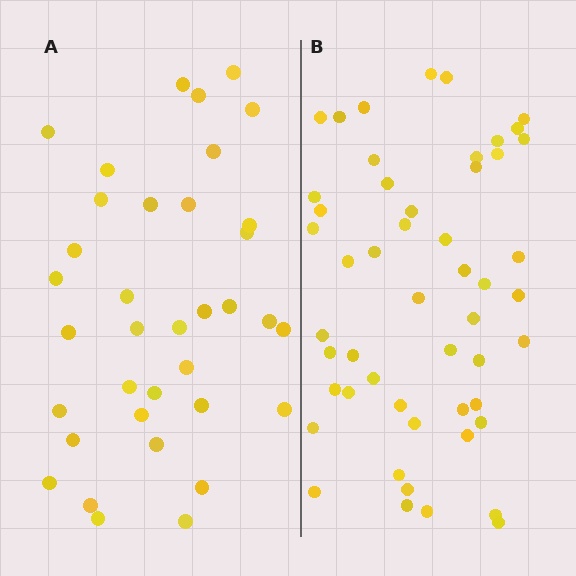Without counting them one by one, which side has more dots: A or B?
Region B (the right region) has more dots.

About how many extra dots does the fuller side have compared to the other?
Region B has approximately 15 more dots than region A.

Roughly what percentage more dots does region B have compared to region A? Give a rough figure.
About 40% more.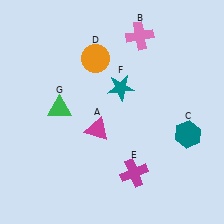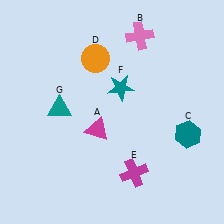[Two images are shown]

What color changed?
The triangle (G) changed from green in Image 1 to teal in Image 2.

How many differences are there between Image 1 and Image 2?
There is 1 difference between the two images.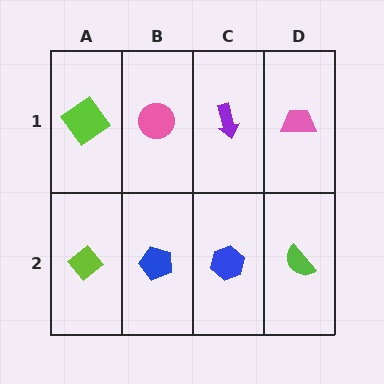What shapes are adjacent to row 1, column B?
A blue pentagon (row 2, column B), a lime diamond (row 1, column A), a purple arrow (row 1, column C).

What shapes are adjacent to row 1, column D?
A lime semicircle (row 2, column D), a purple arrow (row 1, column C).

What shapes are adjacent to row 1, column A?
A lime diamond (row 2, column A), a pink circle (row 1, column B).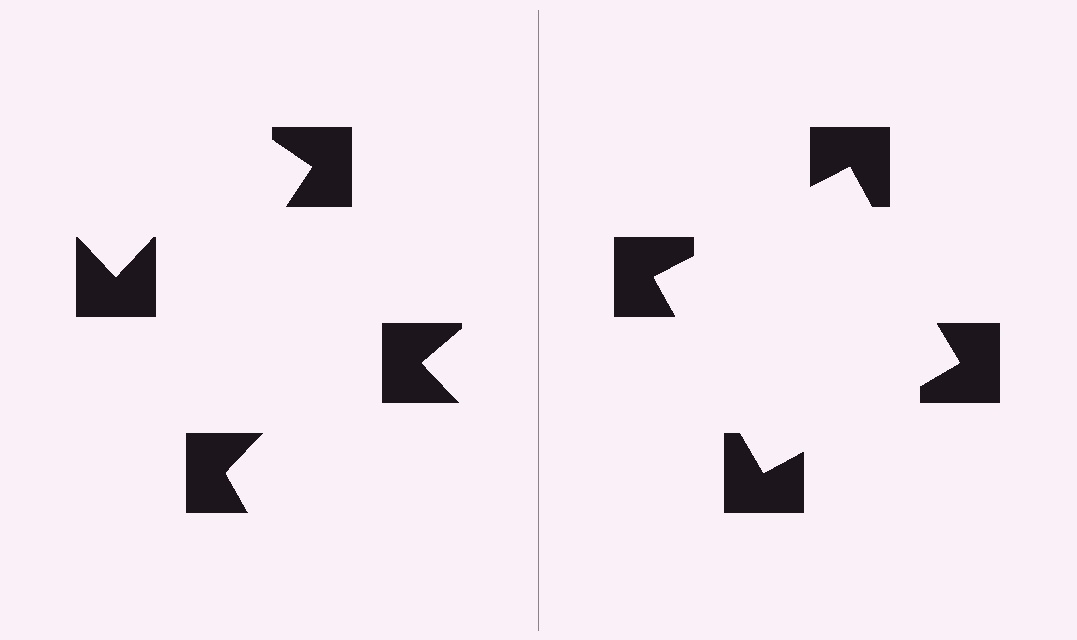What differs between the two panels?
The notched squares are positioned identically on both sides; only the wedge orientations differ. On the right they align to a square; on the left they are misaligned.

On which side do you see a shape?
An illusory square appears on the right side. On the left side the wedge cuts are rotated, so no coherent shape forms.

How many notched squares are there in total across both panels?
8 — 4 on each side.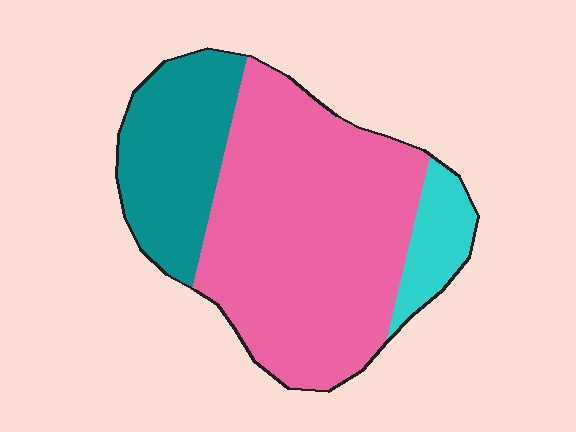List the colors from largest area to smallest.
From largest to smallest: pink, teal, cyan.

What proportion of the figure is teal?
Teal covers 25% of the figure.